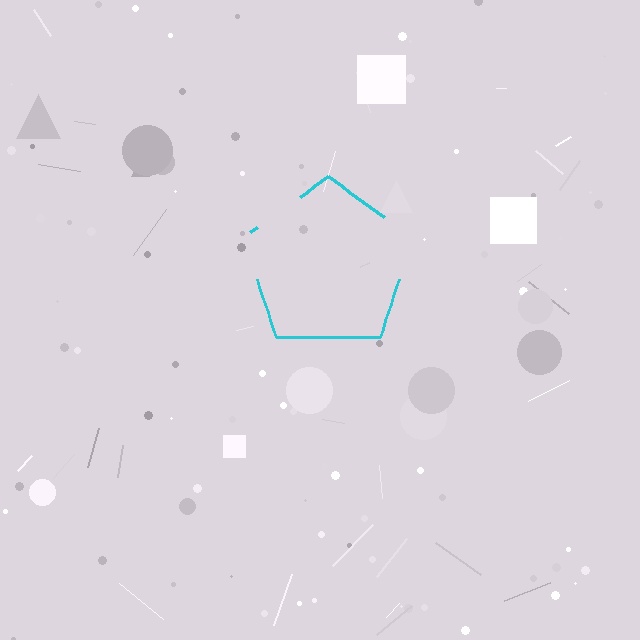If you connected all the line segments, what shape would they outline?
They would outline a pentagon.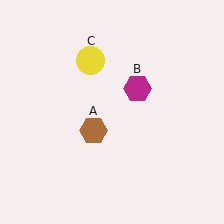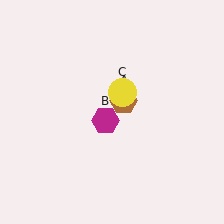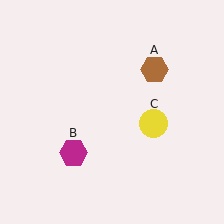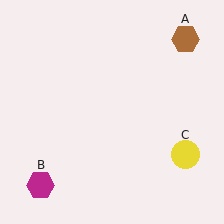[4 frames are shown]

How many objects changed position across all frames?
3 objects changed position: brown hexagon (object A), magenta hexagon (object B), yellow circle (object C).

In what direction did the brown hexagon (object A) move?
The brown hexagon (object A) moved up and to the right.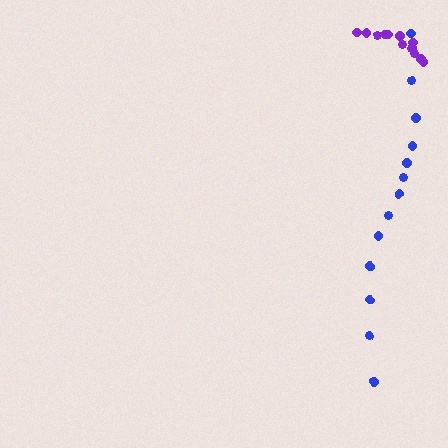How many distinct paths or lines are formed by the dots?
There are 2 distinct paths.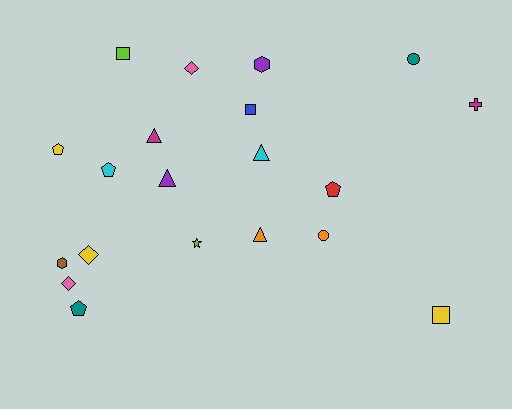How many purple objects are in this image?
There are 2 purple objects.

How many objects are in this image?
There are 20 objects.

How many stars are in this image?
There is 1 star.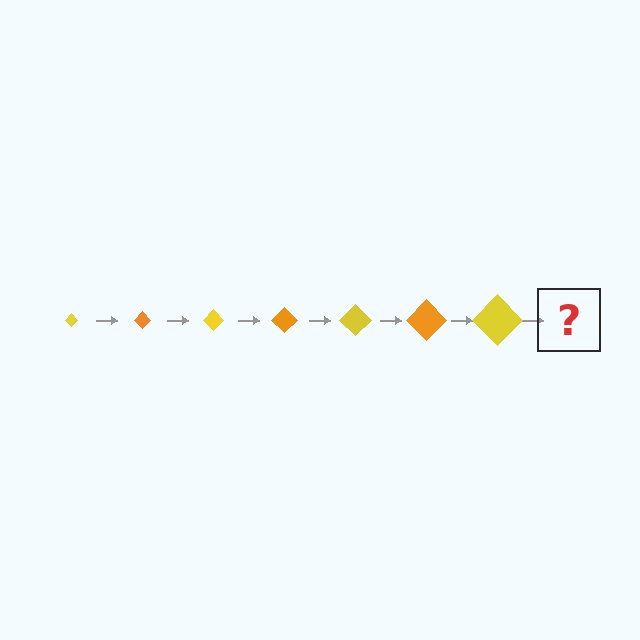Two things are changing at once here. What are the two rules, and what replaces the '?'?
The two rules are that the diamond grows larger each step and the color cycles through yellow and orange. The '?' should be an orange diamond, larger than the previous one.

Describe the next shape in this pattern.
It should be an orange diamond, larger than the previous one.